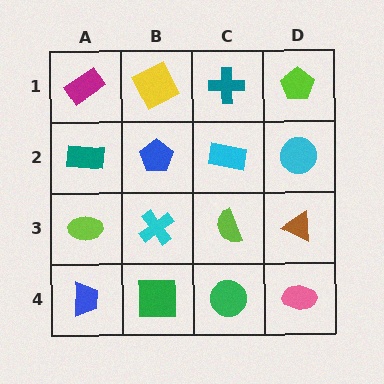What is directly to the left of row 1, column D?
A teal cross.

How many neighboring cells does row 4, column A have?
2.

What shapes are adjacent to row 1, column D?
A cyan circle (row 2, column D), a teal cross (row 1, column C).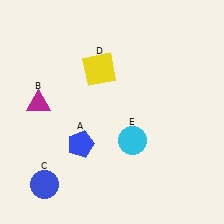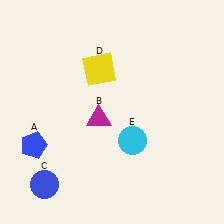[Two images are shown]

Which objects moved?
The objects that moved are: the blue pentagon (A), the magenta triangle (B).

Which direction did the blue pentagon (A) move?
The blue pentagon (A) moved left.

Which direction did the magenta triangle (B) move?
The magenta triangle (B) moved right.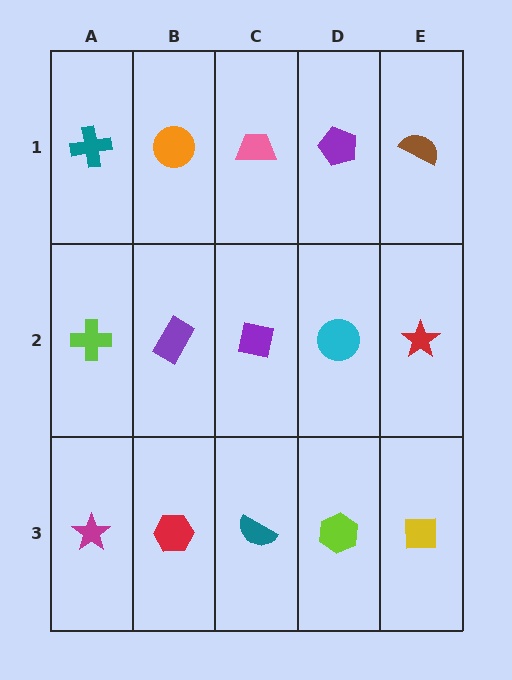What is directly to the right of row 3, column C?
A lime hexagon.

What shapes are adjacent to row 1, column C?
A purple square (row 2, column C), an orange circle (row 1, column B), a purple pentagon (row 1, column D).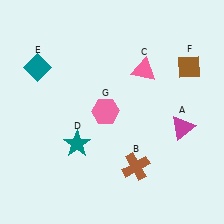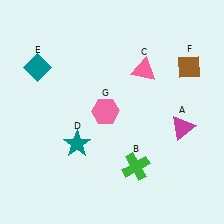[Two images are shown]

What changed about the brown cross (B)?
In Image 1, B is brown. In Image 2, it changed to green.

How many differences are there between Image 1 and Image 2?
There is 1 difference between the two images.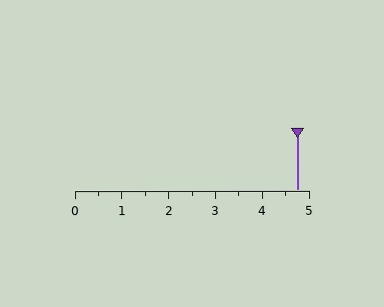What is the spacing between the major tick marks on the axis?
The major ticks are spaced 1 apart.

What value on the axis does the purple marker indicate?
The marker indicates approximately 4.8.